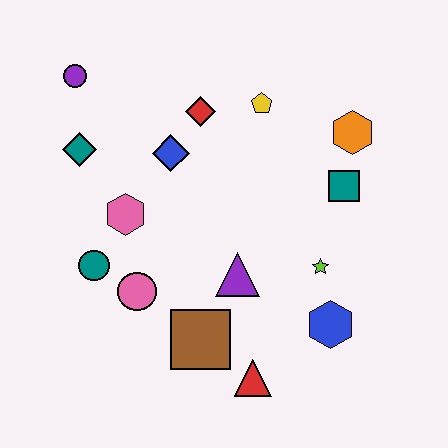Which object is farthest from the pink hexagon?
The orange hexagon is farthest from the pink hexagon.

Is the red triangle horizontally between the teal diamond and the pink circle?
No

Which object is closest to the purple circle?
The teal diamond is closest to the purple circle.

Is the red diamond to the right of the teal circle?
Yes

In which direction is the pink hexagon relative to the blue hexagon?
The pink hexagon is to the left of the blue hexagon.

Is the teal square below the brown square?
No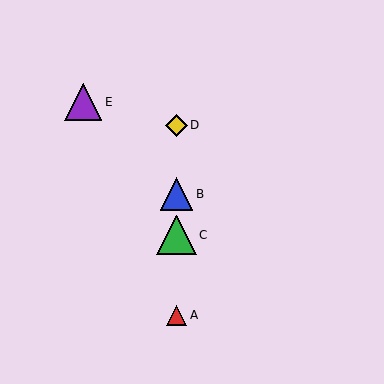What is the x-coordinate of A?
Object A is at x≈176.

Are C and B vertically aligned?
Yes, both are at x≈176.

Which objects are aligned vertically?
Objects A, B, C, D are aligned vertically.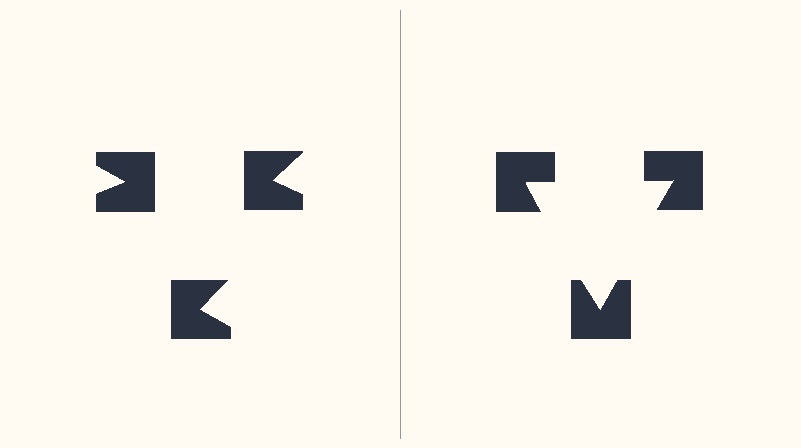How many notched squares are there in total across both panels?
6 — 3 on each side.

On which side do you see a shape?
An illusory triangle appears on the right side. On the left side the wedge cuts are rotated, so no coherent shape forms.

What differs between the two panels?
The notched squares are positioned identically on both sides; only the wedge orientations differ. On the right they align to a triangle; on the left they are misaligned.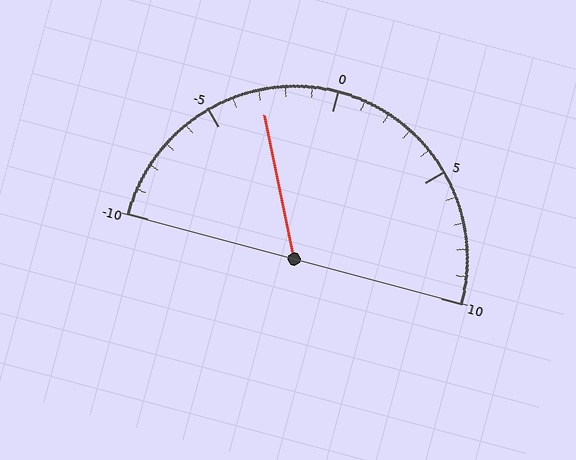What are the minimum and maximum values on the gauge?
The gauge ranges from -10 to 10.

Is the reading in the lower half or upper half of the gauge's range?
The reading is in the lower half of the range (-10 to 10).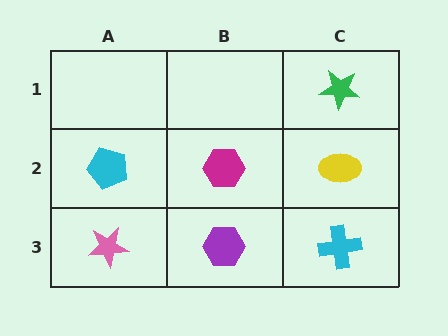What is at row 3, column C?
A cyan cross.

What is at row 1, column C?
A green star.